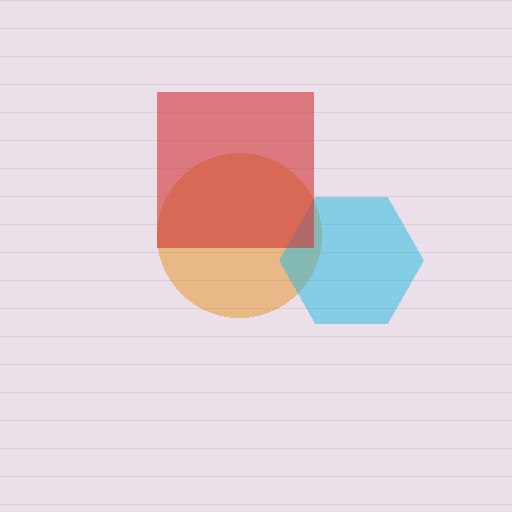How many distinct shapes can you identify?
There are 3 distinct shapes: an orange circle, a cyan hexagon, a red square.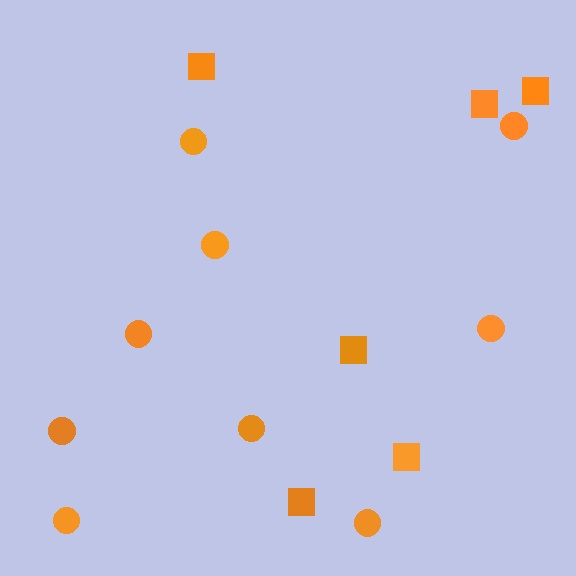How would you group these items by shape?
There are 2 groups: one group of squares (6) and one group of circles (9).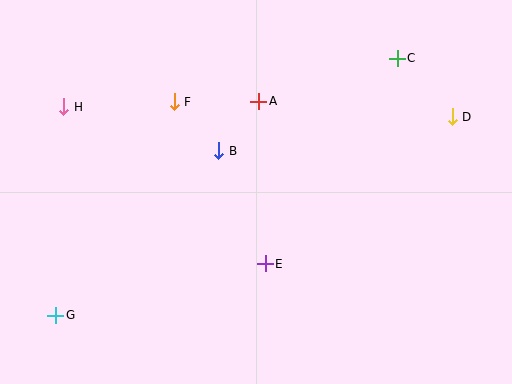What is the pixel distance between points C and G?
The distance between C and G is 428 pixels.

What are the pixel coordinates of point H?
Point H is at (64, 107).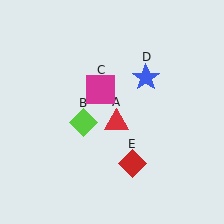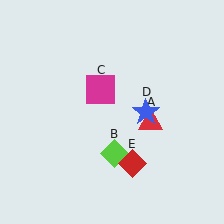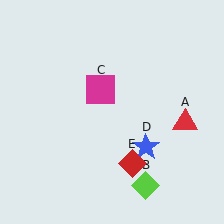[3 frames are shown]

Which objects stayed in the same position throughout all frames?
Magenta square (object C) and red diamond (object E) remained stationary.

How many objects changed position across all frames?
3 objects changed position: red triangle (object A), lime diamond (object B), blue star (object D).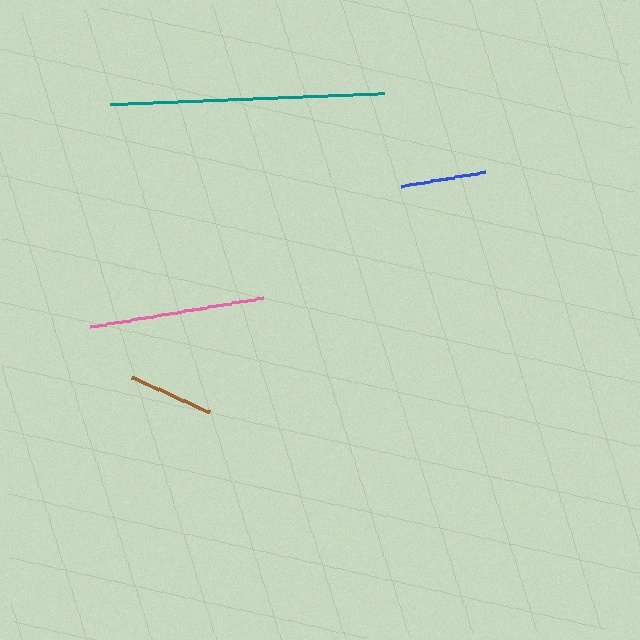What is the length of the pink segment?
The pink segment is approximately 176 pixels long.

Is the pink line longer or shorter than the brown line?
The pink line is longer than the brown line.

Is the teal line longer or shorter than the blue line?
The teal line is longer than the blue line.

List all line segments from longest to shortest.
From longest to shortest: teal, pink, brown, blue.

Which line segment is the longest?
The teal line is the longest at approximately 274 pixels.